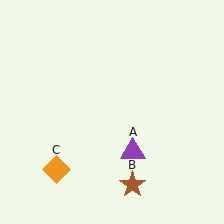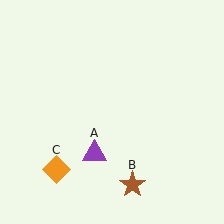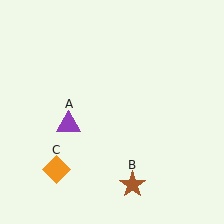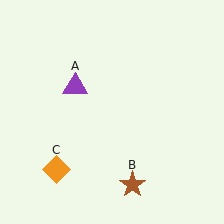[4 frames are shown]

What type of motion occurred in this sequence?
The purple triangle (object A) rotated clockwise around the center of the scene.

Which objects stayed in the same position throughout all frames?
Brown star (object B) and orange diamond (object C) remained stationary.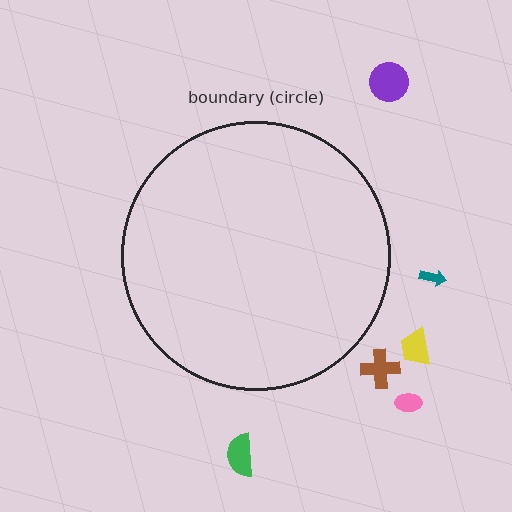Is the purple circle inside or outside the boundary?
Outside.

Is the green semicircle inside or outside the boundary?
Outside.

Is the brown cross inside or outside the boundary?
Outside.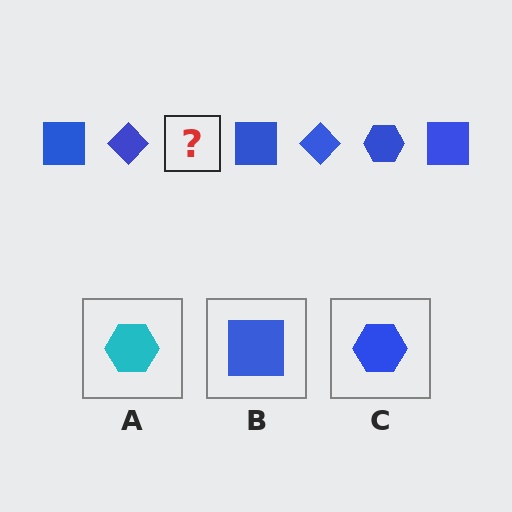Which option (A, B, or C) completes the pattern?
C.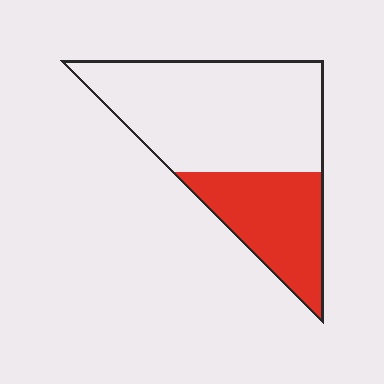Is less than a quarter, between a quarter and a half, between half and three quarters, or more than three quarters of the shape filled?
Between a quarter and a half.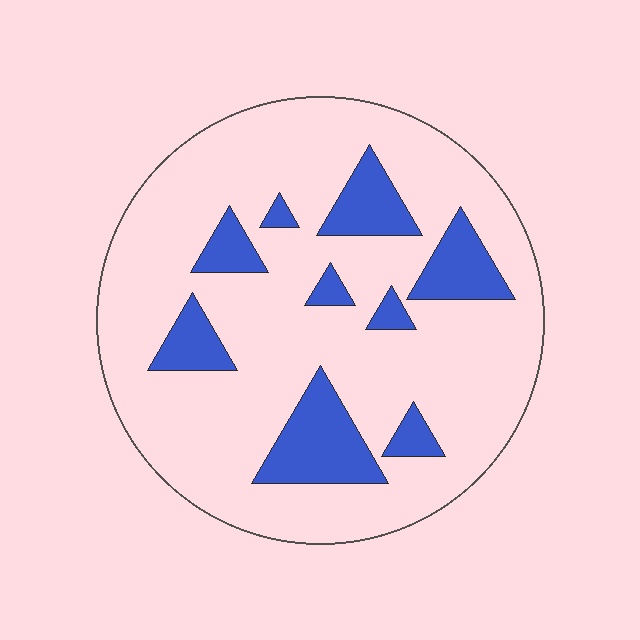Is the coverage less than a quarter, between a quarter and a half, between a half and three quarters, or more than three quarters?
Less than a quarter.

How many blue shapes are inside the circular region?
9.